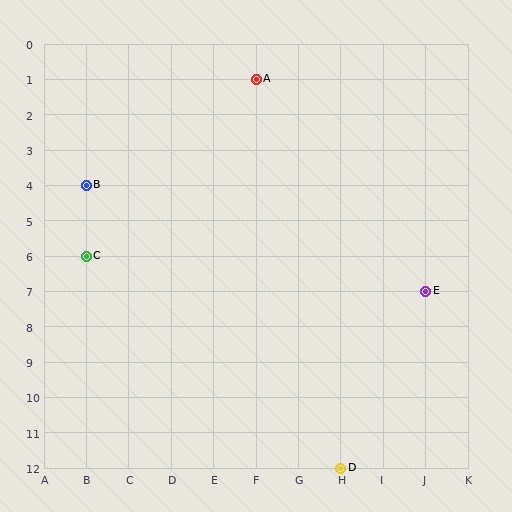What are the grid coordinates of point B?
Point B is at grid coordinates (B, 4).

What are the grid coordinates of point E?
Point E is at grid coordinates (J, 7).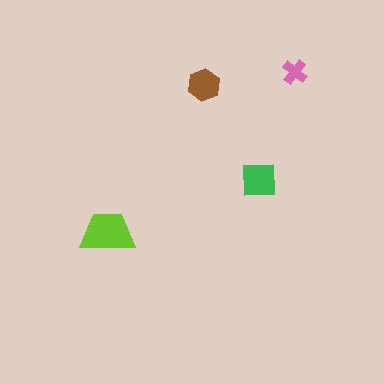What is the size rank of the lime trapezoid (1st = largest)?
1st.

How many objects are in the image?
There are 4 objects in the image.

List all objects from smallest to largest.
The pink cross, the brown hexagon, the green square, the lime trapezoid.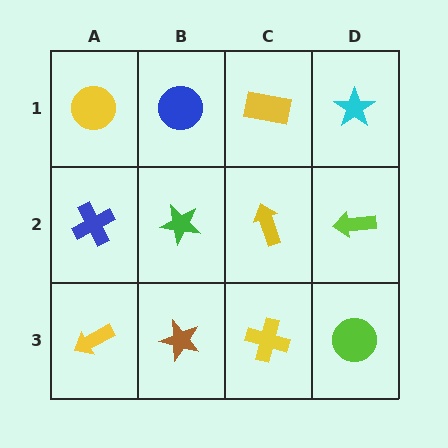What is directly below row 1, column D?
A lime arrow.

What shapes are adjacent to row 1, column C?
A yellow arrow (row 2, column C), a blue circle (row 1, column B), a cyan star (row 1, column D).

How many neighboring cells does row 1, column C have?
3.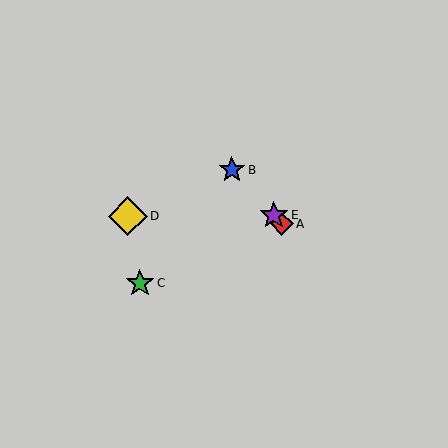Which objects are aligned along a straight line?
Objects A, B, E are aligned along a straight line.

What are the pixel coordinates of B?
Object B is at (232, 170).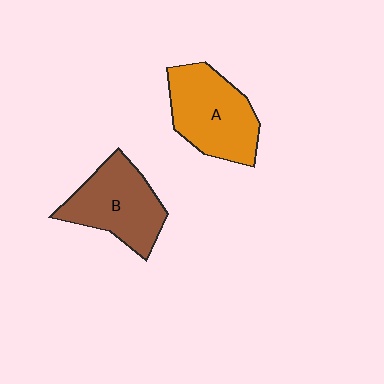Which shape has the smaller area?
Shape B (brown).